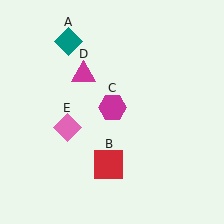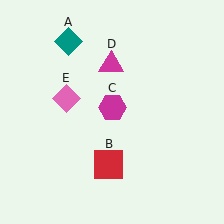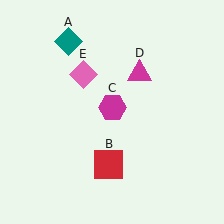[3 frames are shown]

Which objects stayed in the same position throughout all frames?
Teal diamond (object A) and red square (object B) and magenta hexagon (object C) remained stationary.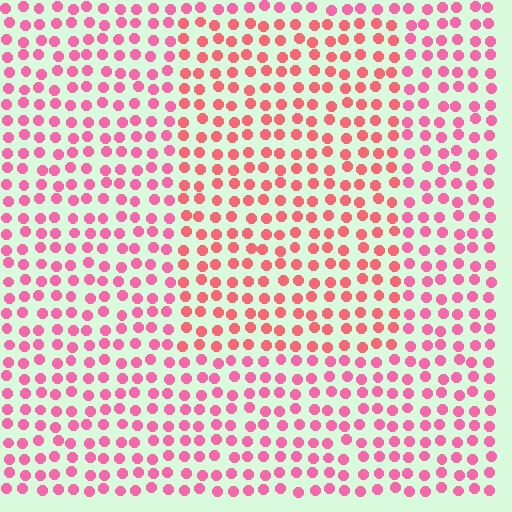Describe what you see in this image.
The image is filled with small pink elements in a uniform arrangement. A rectangle-shaped region is visible where the elements are tinted to a slightly different hue, forming a subtle color boundary.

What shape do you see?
I see a rectangle.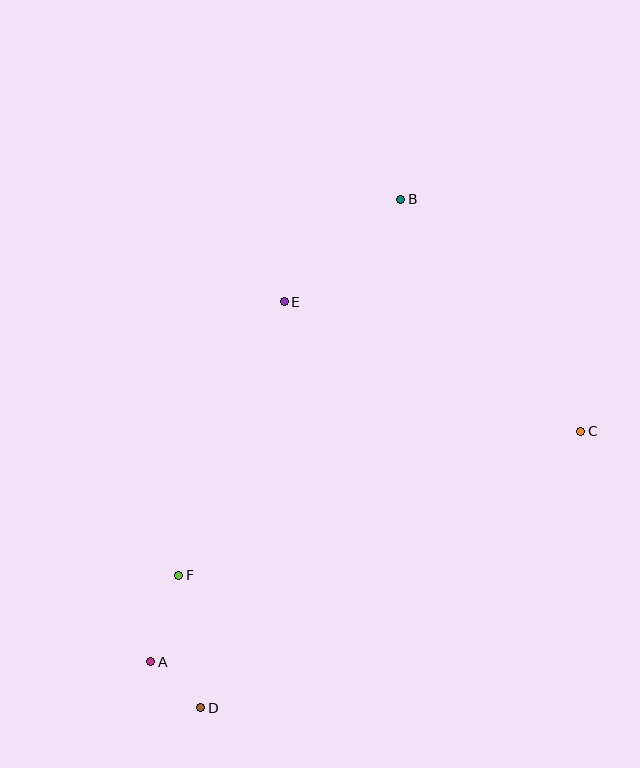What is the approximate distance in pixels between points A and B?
The distance between A and B is approximately 526 pixels.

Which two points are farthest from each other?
Points B and D are farthest from each other.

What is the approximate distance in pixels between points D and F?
The distance between D and F is approximately 135 pixels.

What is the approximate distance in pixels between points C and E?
The distance between C and E is approximately 323 pixels.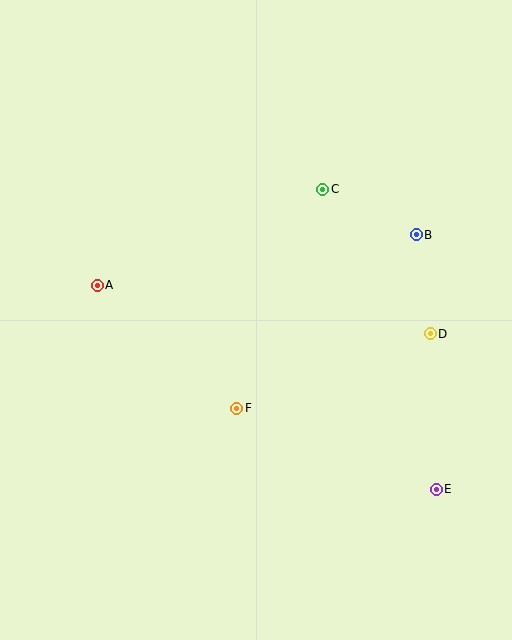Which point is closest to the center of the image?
Point F at (237, 408) is closest to the center.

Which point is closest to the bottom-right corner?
Point E is closest to the bottom-right corner.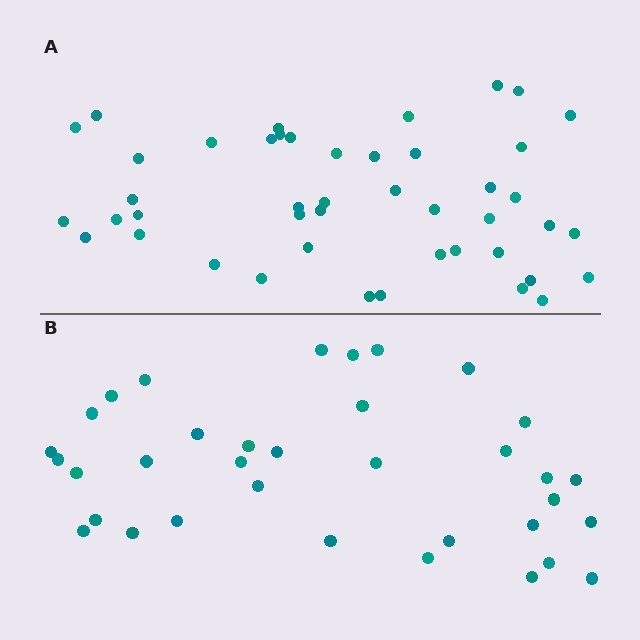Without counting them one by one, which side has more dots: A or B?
Region A (the top region) has more dots.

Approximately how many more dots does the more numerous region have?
Region A has roughly 10 or so more dots than region B.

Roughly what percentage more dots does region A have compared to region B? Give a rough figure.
About 30% more.